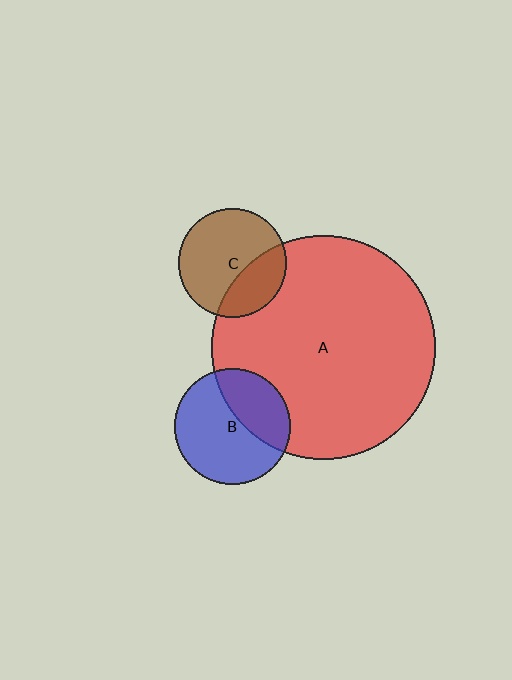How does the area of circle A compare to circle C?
Approximately 4.2 times.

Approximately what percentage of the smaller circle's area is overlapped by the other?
Approximately 30%.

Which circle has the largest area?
Circle A (red).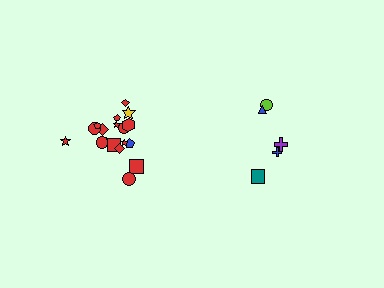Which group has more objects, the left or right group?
The left group.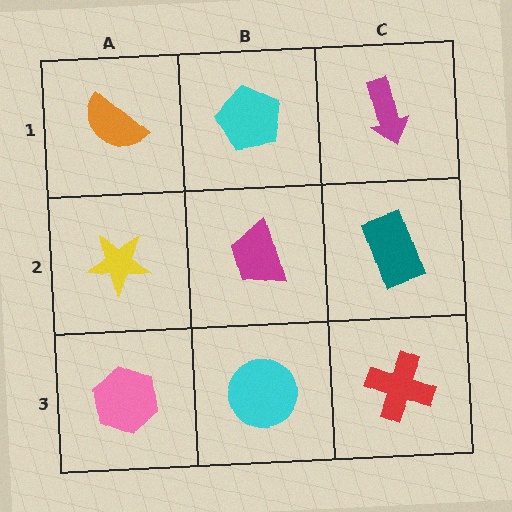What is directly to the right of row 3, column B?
A red cross.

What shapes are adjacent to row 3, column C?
A teal rectangle (row 2, column C), a cyan circle (row 3, column B).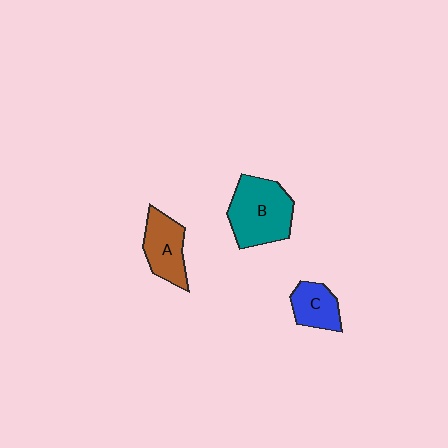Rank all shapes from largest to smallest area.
From largest to smallest: B (teal), A (brown), C (blue).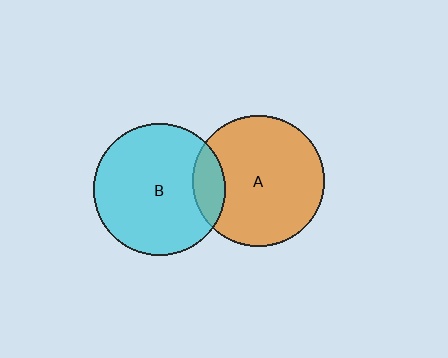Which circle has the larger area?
Circle B (cyan).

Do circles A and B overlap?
Yes.